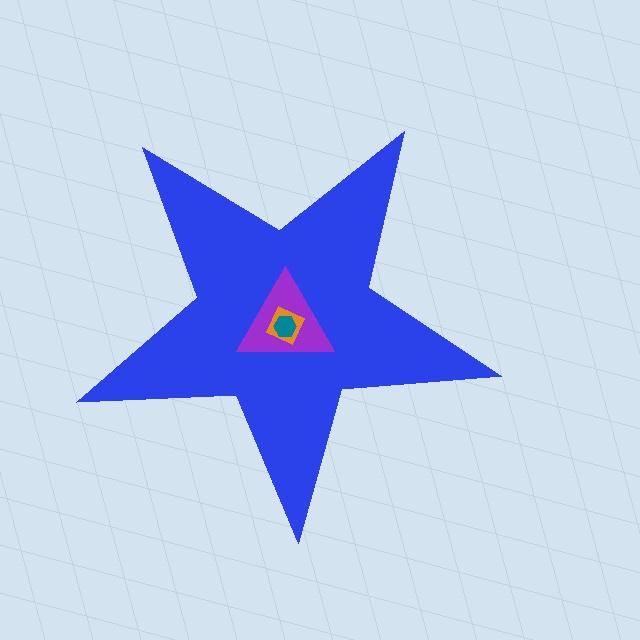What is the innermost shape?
The teal hexagon.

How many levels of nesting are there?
4.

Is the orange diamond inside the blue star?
Yes.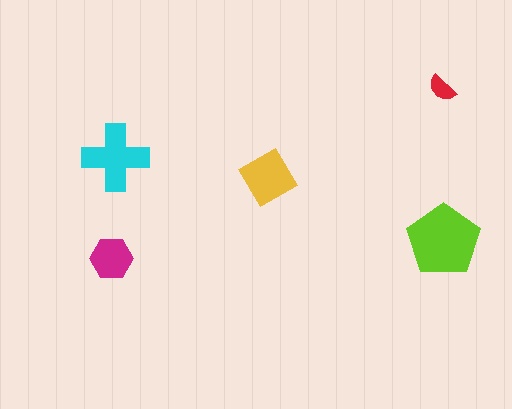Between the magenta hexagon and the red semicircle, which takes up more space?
The magenta hexagon.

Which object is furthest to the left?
The magenta hexagon is leftmost.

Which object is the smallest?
The red semicircle.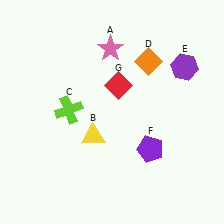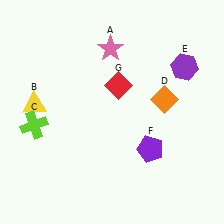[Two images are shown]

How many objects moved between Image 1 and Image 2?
3 objects moved between the two images.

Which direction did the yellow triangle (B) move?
The yellow triangle (B) moved left.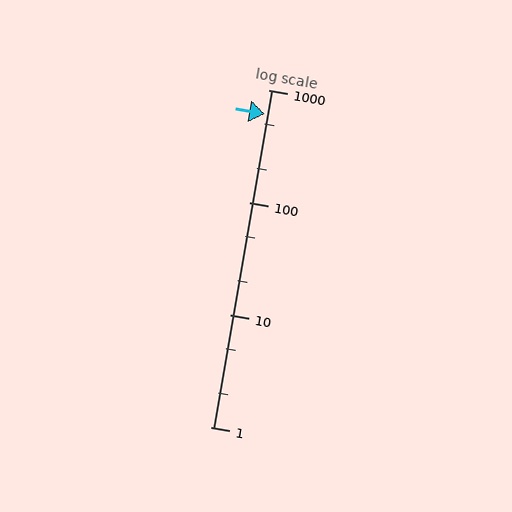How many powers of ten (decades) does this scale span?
The scale spans 3 decades, from 1 to 1000.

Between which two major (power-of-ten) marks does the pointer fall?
The pointer is between 100 and 1000.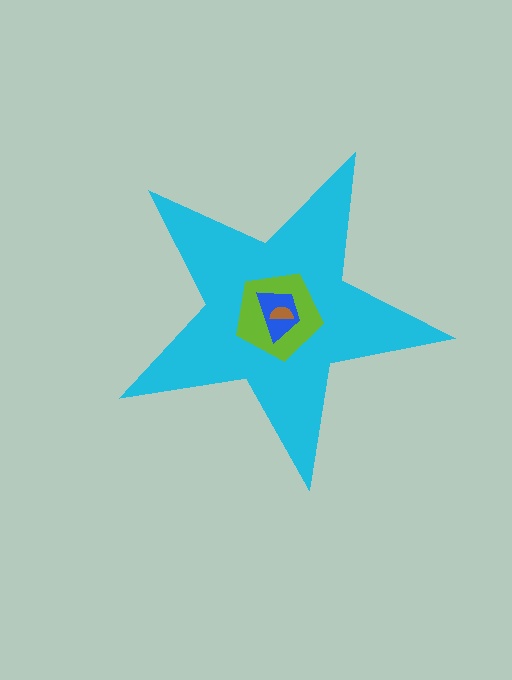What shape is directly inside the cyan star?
The lime pentagon.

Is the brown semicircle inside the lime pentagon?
Yes.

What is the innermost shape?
The brown semicircle.